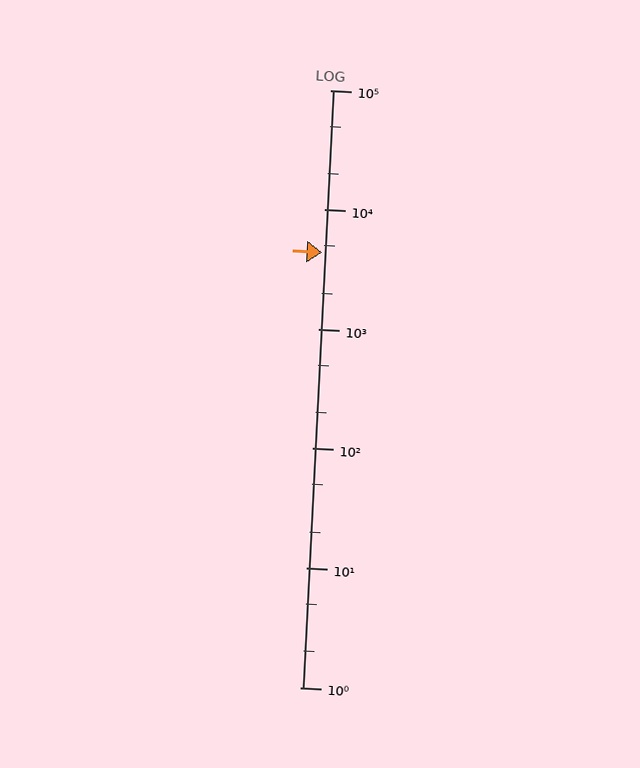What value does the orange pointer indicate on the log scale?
The pointer indicates approximately 4400.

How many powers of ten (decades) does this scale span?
The scale spans 5 decades, from 1 to 100000.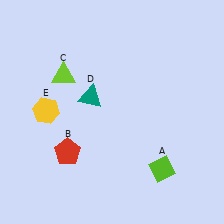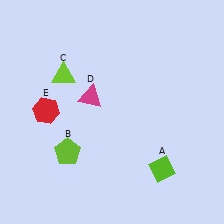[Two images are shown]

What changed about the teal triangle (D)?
In Image 1, D is teal. In Image 2, it changed to magenta.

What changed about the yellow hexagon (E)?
In Image 1, E is yellow. In Image 2, it changed to red.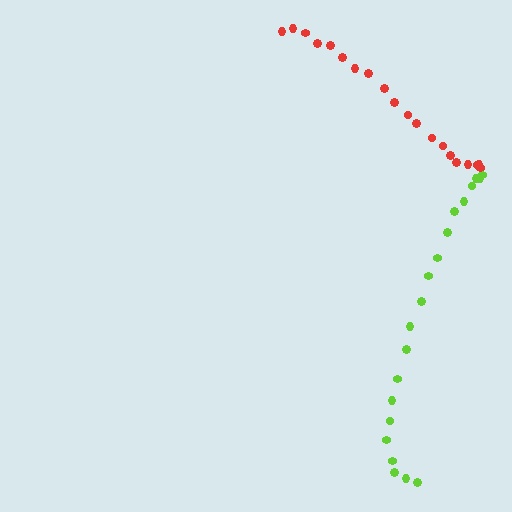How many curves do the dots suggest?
There are 2 distinct paths.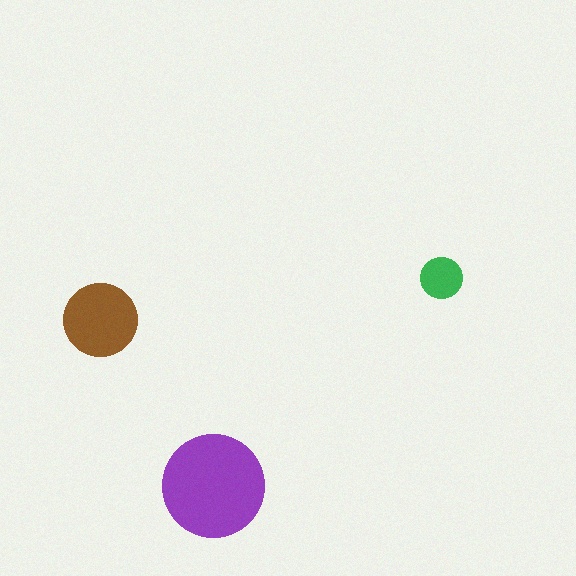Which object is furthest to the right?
The green circle is rightmost.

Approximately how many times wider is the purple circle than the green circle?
About 2.5 times wider.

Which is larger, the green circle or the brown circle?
The brown one.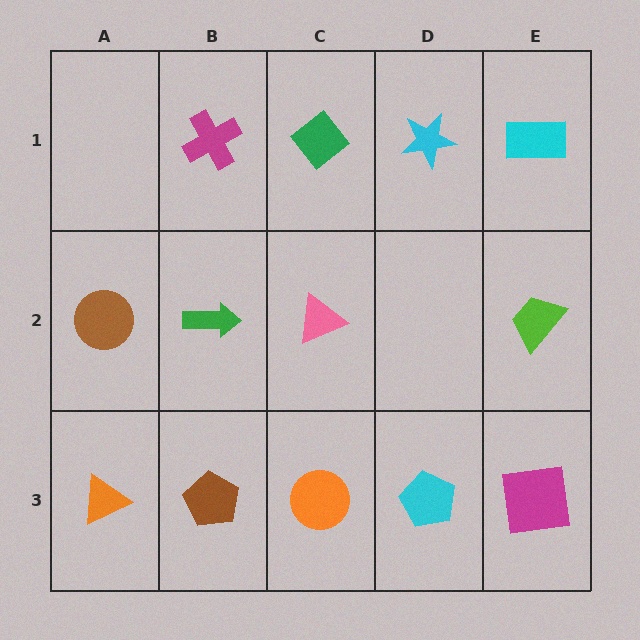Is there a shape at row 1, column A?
No, that cell is empty.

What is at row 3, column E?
A magenta square.